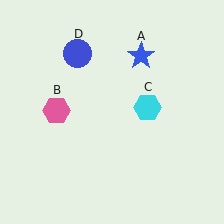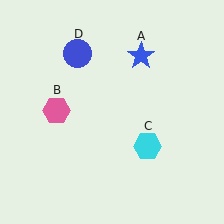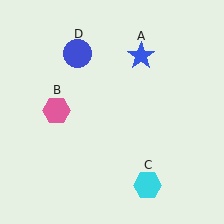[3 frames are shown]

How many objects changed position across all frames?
1 object changed position: cyan hexagon (object C).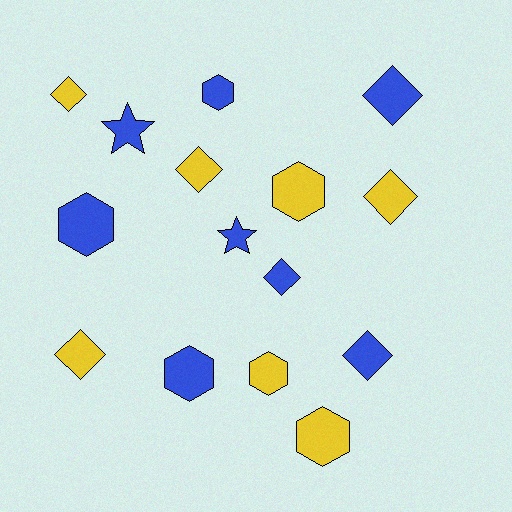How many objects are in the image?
There are 15 objects.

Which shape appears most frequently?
Diamond, with 7 objects.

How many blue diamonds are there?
There are 3 blue diamonds.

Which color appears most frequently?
Blue, with 8 objects.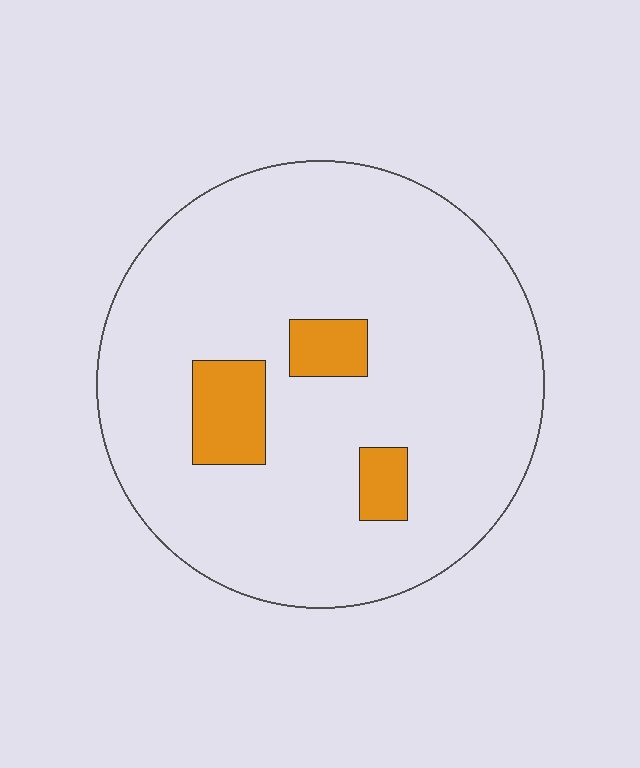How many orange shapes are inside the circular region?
3.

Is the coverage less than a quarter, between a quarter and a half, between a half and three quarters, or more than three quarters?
Less than a quarter.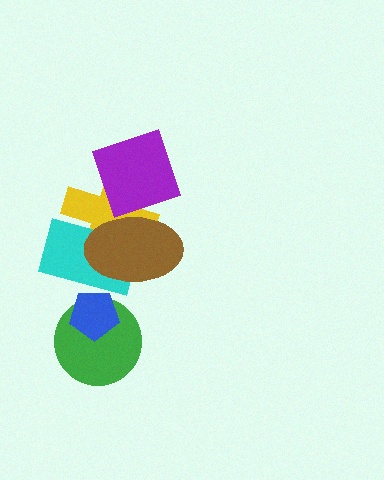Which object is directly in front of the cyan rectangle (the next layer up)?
The brown ellipse is directly in front of the cyan rectangle.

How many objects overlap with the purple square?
2 objects overlap with the purple square.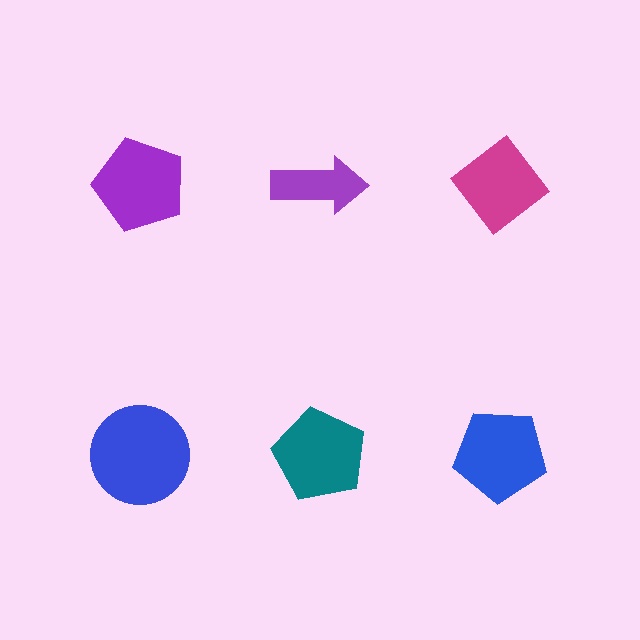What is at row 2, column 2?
A teal pentagon.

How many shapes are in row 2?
3 shapes.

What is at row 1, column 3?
A magenta diamond.